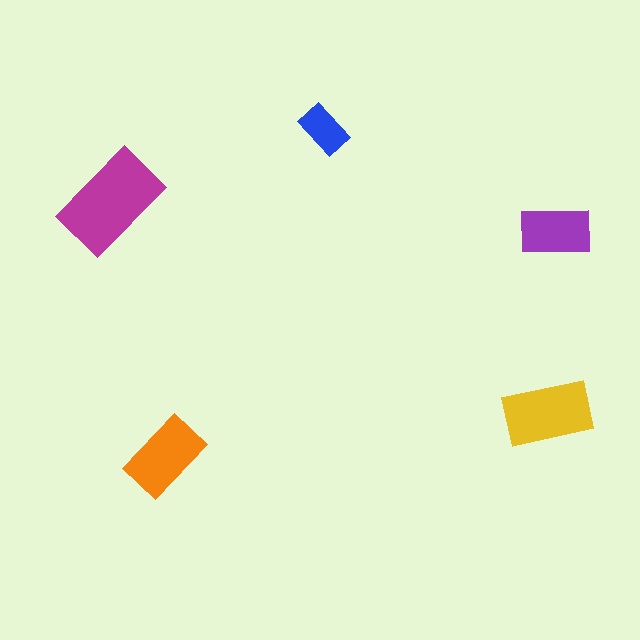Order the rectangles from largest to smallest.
the magenta one, the yellow one, the orange one, the purple one, the blue one.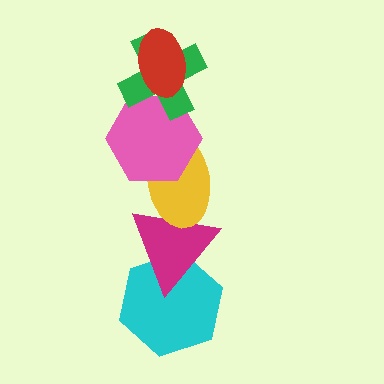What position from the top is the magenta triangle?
The magenta triangle is 5th from the top.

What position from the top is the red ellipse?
The red ellipse is 1st from the top.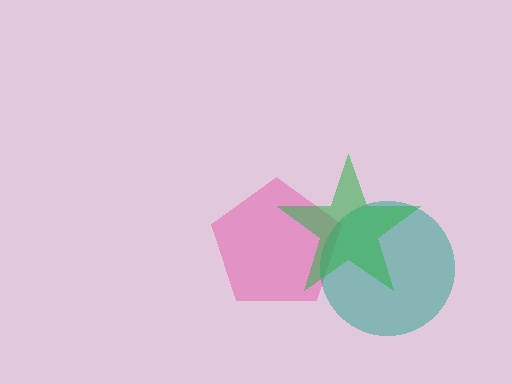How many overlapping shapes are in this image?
There are 3 overlapping shapes in the image.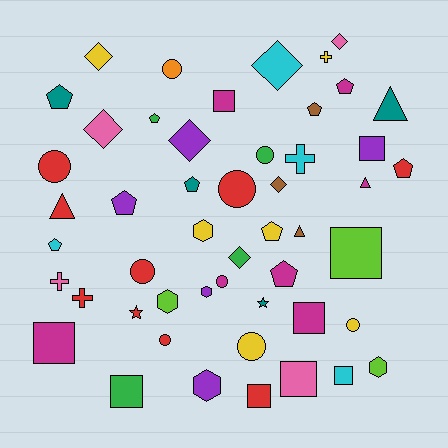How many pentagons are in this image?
There are 10 pentagons.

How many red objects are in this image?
There are 9 red objects.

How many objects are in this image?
There are 50 objects.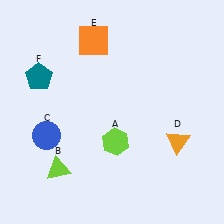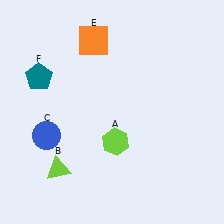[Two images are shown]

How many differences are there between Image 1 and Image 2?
There is 1 difference between the two images.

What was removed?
The orange triangle (D) was removed in Image 2.